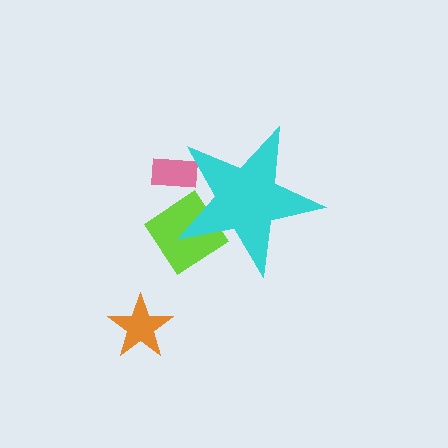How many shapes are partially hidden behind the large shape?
2 shapes are partially hidden.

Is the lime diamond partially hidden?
Yes, the lime diamond is partially hidden behind the cyan star.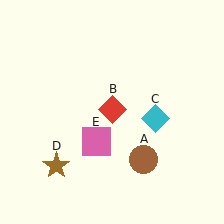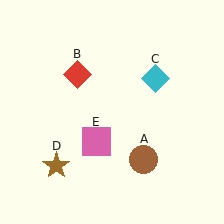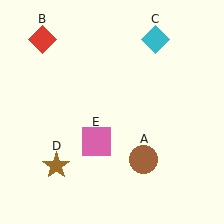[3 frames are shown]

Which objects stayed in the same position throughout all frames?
Brown circle (object A) and brown star (object D) and pink square (object E) remained stationary.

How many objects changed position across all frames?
2 objects changed position: red diamond (object B), cyan diamond (object C).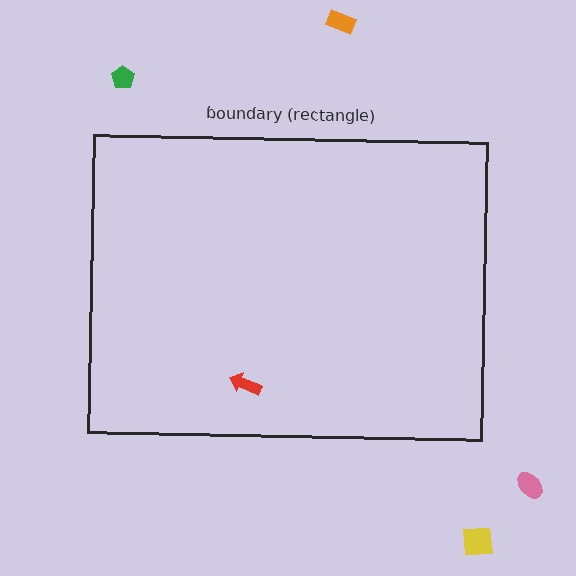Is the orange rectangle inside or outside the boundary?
Outside.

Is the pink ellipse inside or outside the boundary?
Outside.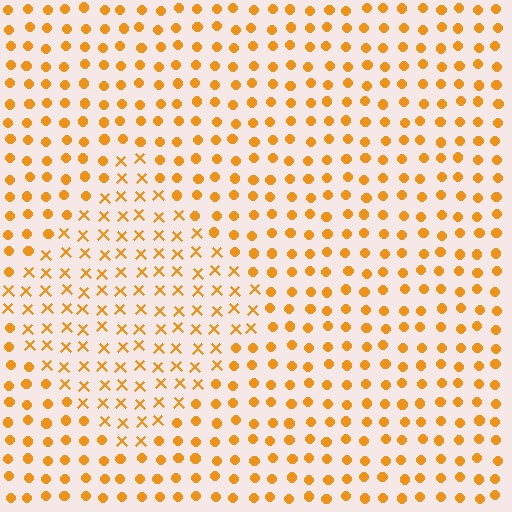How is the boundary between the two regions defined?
The boundary is defined by a change in element shape: X marks inside vs. circles outside. All elements share the same color and spacing.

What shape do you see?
I see a diamond.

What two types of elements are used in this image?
The image uses X marks inside the diamond region and circles outside it.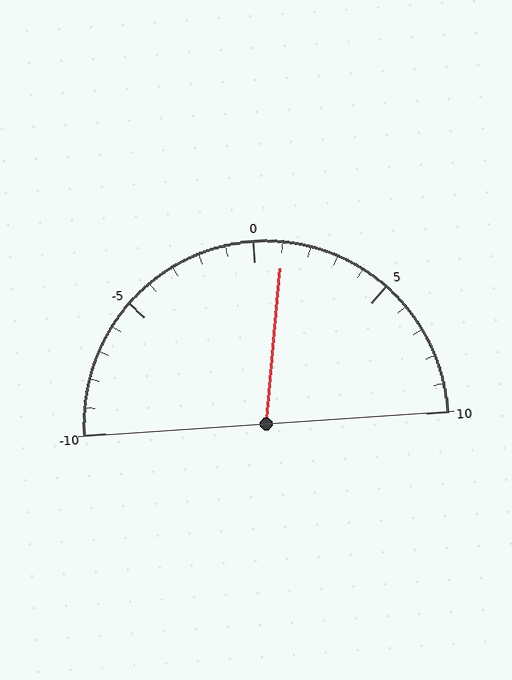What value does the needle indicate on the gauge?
The needle indicates approximately 1.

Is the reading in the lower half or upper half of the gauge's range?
The reading is in the upper half of the range (-10 to 10).